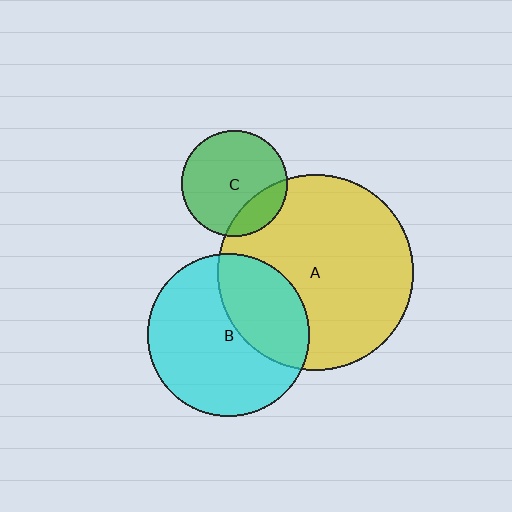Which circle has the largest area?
Circle A (yellow).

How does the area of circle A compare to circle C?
Approximately 3.4 times.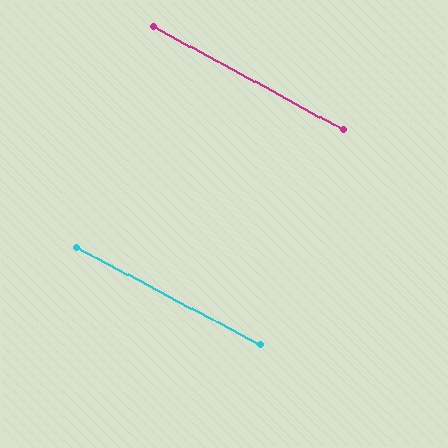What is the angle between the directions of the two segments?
Approximately 1 degree.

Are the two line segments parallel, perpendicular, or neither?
Parallel — their directions differ by only 0.8°.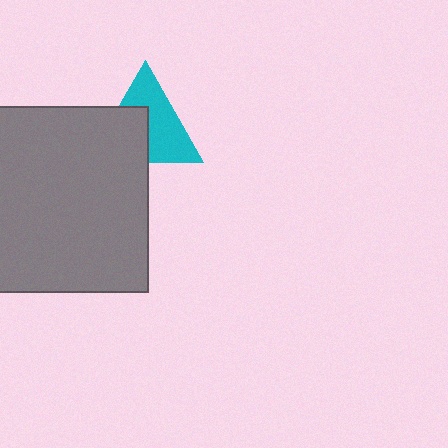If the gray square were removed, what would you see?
You would see the complete cyan triangle.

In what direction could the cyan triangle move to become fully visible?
The cyan triangle could move toward the upper-right. That would shift it out from behind the gray square entirely.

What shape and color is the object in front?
The object in front is a gray square.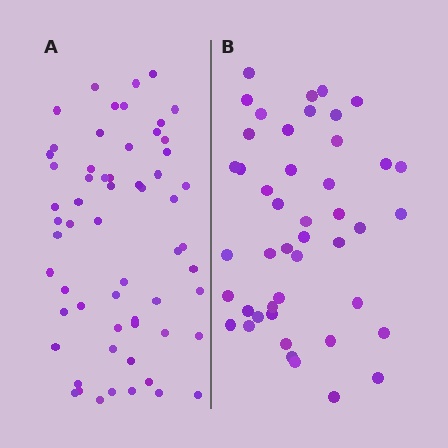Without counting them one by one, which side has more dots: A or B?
Region A (the left region) has more dots.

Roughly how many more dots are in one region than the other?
Region A has approximately 15 more dots than region B.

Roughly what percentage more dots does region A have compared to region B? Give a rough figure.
About 35% more.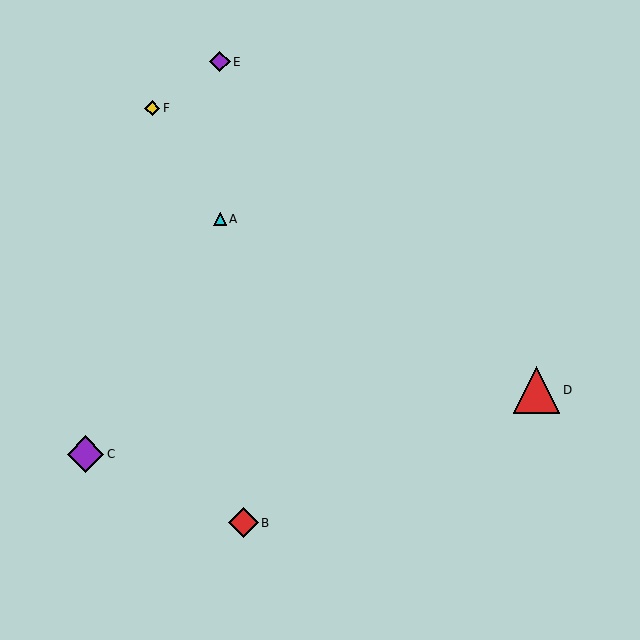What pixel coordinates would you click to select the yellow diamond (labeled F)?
Click at (152, 108) to select the yellow diamond F.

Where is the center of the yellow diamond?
The center of the yellow diamond is at (152, 108).